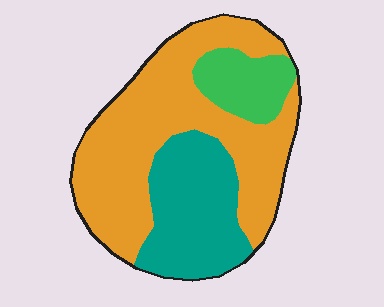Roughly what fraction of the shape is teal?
Teal takes up about one quarter (1/4) of the shape.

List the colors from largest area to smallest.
From largest to smallest: orange, teal, green.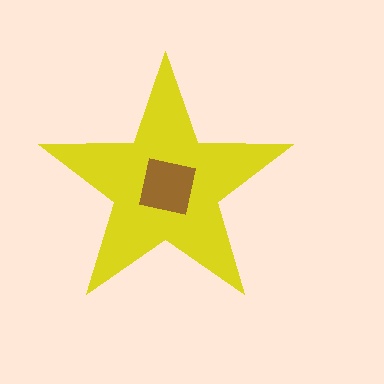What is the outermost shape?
The yellow star.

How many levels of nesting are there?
2.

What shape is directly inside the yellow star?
The brown square.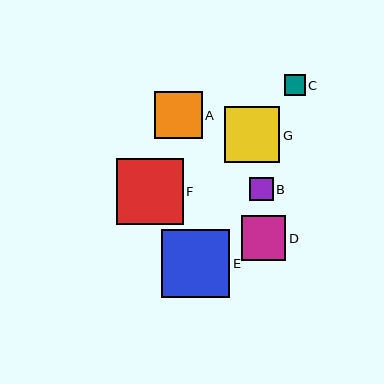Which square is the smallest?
Square C is the smallest with a size of approximately 20 pixels.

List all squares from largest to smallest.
From largest to smallest: E, F, G, A, D, B, C.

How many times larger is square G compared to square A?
Square G is approximately 1.2 times the size of square A.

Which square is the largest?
Square E is the largest with a size of approximately 69 pixels.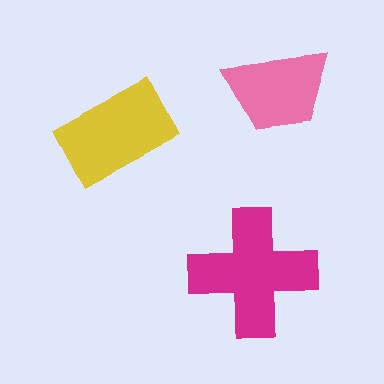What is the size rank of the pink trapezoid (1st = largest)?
3rd.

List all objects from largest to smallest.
The magenta cross, the yellow rectangle, the pink trapezoid.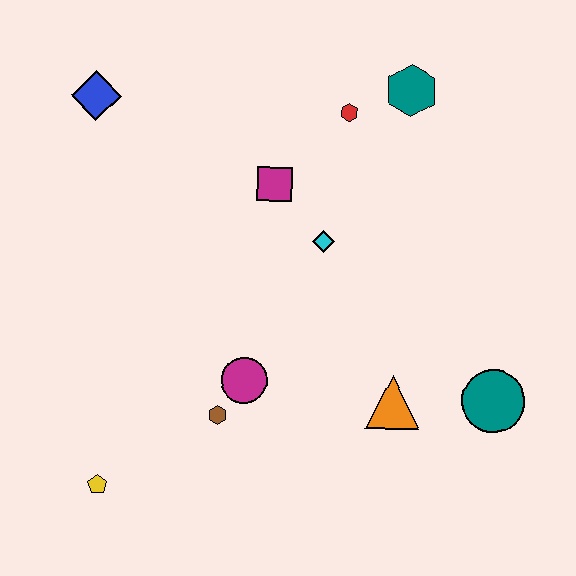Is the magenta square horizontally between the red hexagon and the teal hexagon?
No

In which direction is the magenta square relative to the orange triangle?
The magenta square is above the orange triangle.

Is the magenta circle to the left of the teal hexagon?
Yes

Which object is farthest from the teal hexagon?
The yellow pentagon is farthest from the teal hexagon.